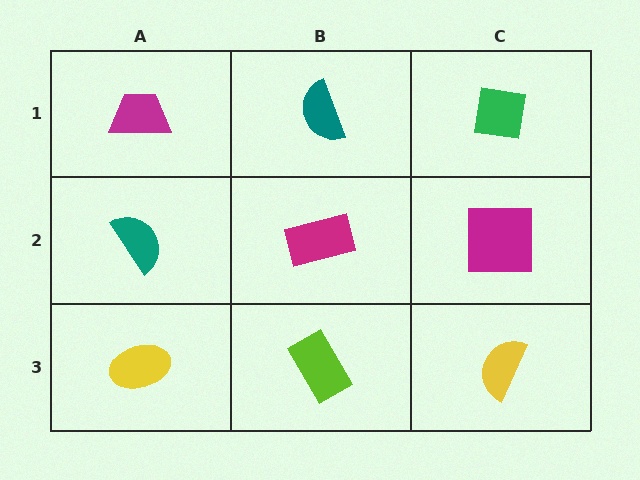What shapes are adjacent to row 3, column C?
A magenta square (row 2, column C), a lime rectangle (row 3, column B).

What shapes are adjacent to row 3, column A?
A teal semicircle (row 2, column A), a lime rectangle (row 3, column B).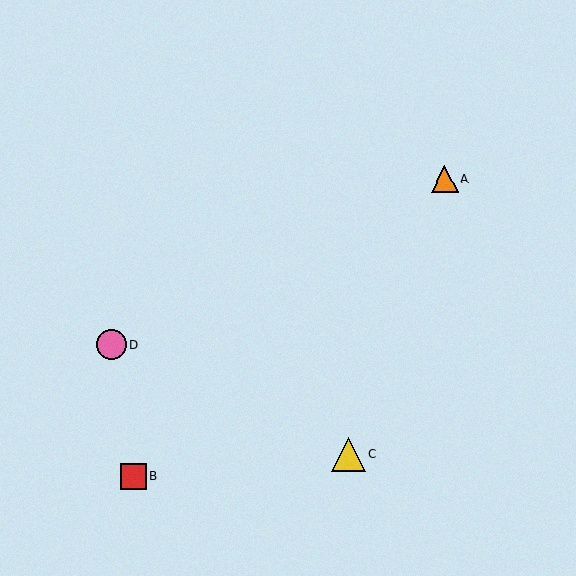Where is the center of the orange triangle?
The center of the orange triangle is at (445, 179).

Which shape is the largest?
The yellow triangle (labeled C) is the largest.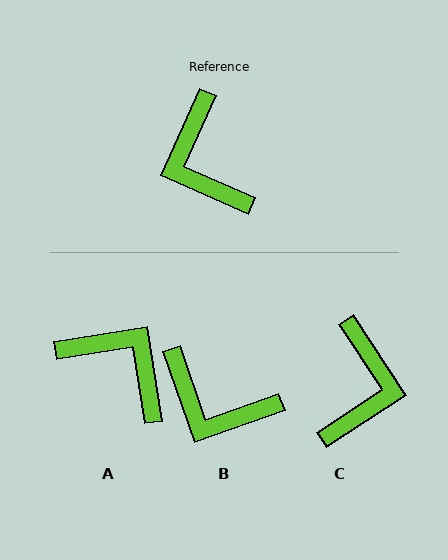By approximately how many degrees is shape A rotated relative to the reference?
Approximately 147 degrees clockwise.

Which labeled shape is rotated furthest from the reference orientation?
A, about 147 degrees away.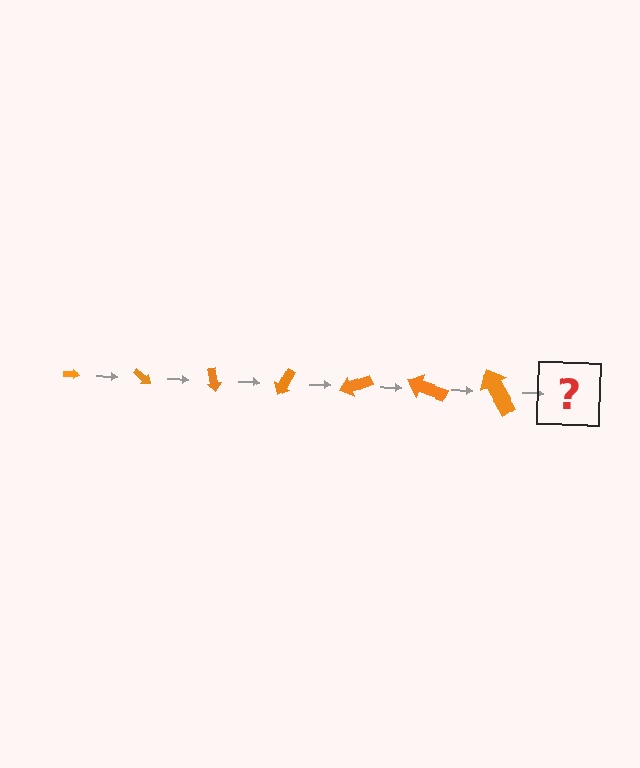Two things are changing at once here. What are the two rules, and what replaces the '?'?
The two rules are that the arrow grows larger each step and it rotates 40 degrees each step. The '?' should be an arrow, larger than the previous one and rotated 280 degrees from the start.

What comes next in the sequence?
The next element should be an arrow, larger than the previous one and rotated 280 degrees from the start.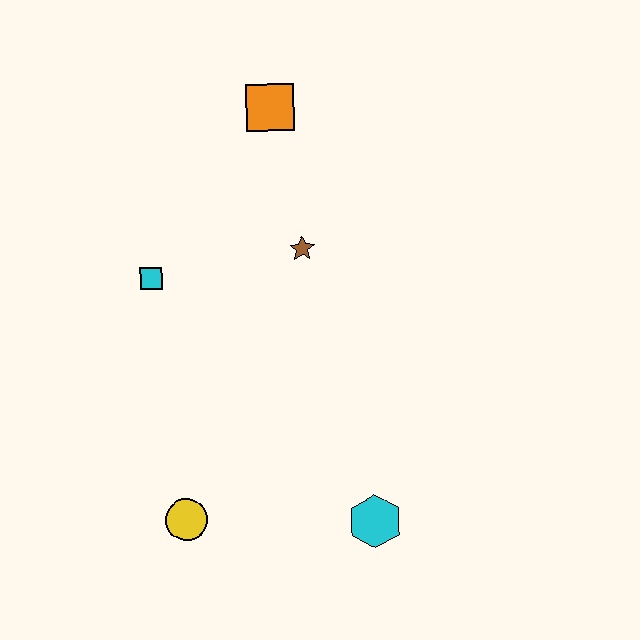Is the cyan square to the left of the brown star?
Yes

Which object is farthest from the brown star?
The yellow circle is farthest from the brown star.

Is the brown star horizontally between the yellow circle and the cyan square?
No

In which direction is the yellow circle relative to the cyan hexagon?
The yellow circle is to the left of the cyan hexagon.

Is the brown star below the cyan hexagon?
No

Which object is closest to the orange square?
The brown star is closest to the orange square.